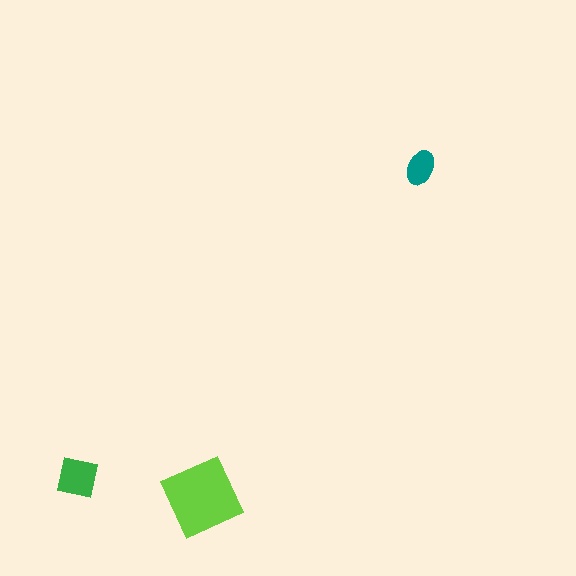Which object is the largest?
The lime square.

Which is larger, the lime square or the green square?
The lime square.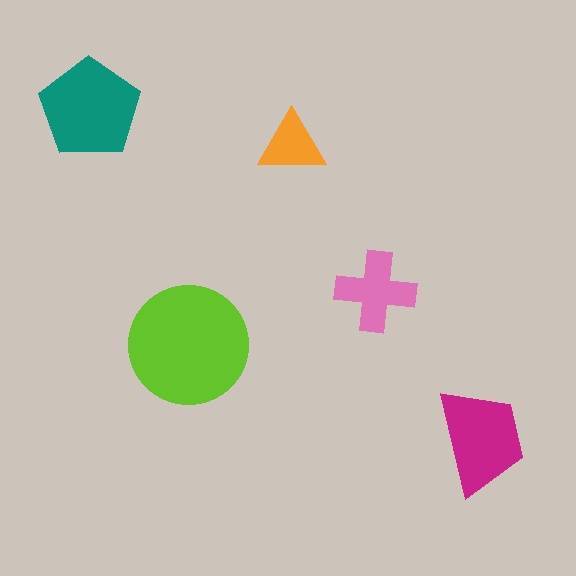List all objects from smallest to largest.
The orange triangle, the pink cross, the magenta trapezoid, the teal pentagon, the lime circle.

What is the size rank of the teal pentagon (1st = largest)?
2nd.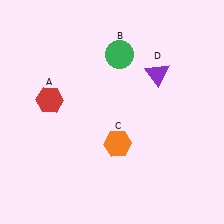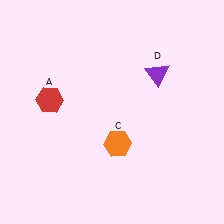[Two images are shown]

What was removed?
The green circle (B) was removed in Image 2.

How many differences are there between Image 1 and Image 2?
There is 1 difference between the two images.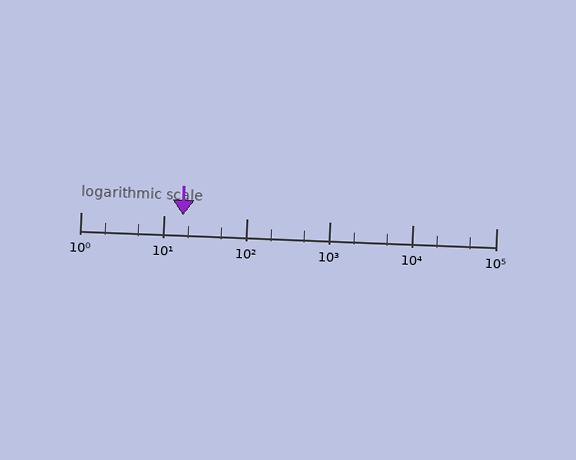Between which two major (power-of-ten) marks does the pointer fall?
The pointer is between 10 and 100.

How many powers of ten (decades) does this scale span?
The scale spans 5 decades, from 1 to 100000.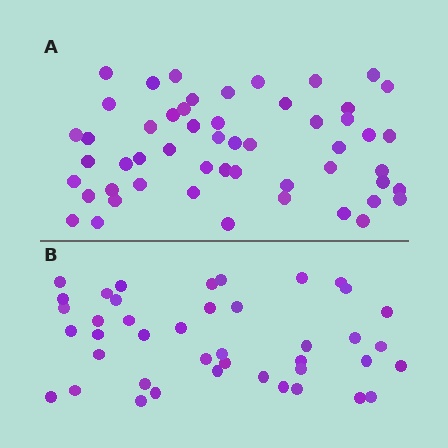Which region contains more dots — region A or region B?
Region A (the top region) has more dots.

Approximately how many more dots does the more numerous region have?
Region A has roughly 12 or so more dots than region B.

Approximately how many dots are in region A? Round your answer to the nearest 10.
About 50 dots. (The exact count is 53, which rounds to 50.)